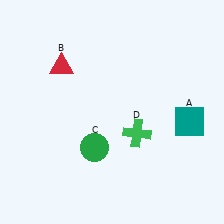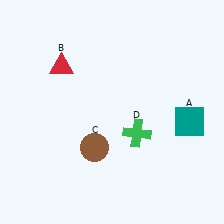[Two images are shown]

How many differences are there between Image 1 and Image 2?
There is 1 difference between the two images.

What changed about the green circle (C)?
In Image 1, C is green. In Image 2, it changed to brown.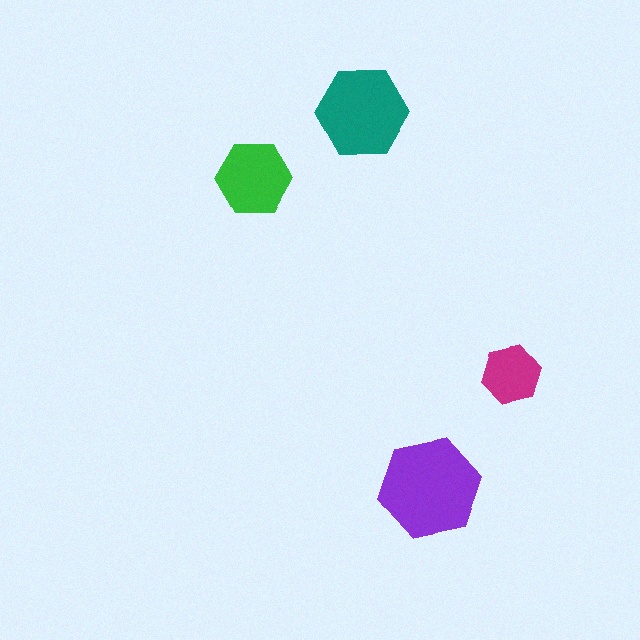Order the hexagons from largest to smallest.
the purple one, the teal one, the green one, the magenta one.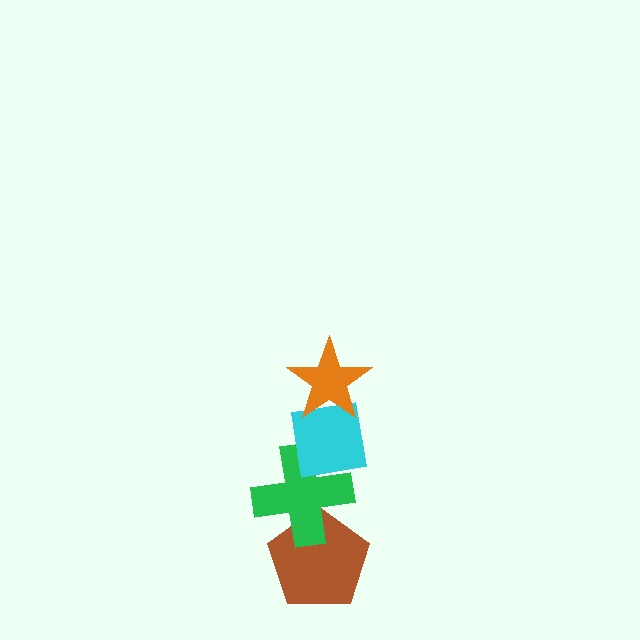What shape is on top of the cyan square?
The orange star is on top of the cyan square.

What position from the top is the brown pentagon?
The brown pentagon is 4th from the top.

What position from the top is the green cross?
The green cross is 3rd from the top.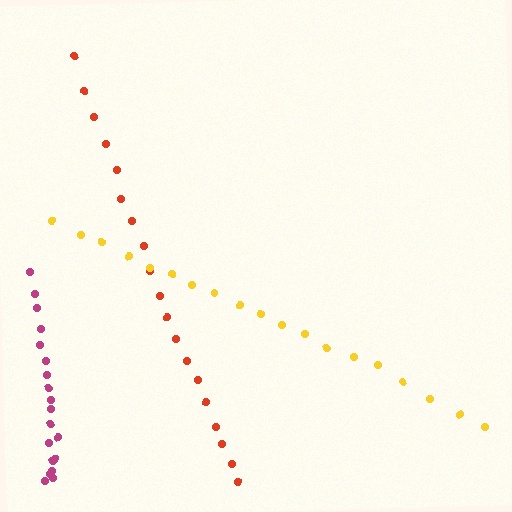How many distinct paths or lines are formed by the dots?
There are 3 distinct paths.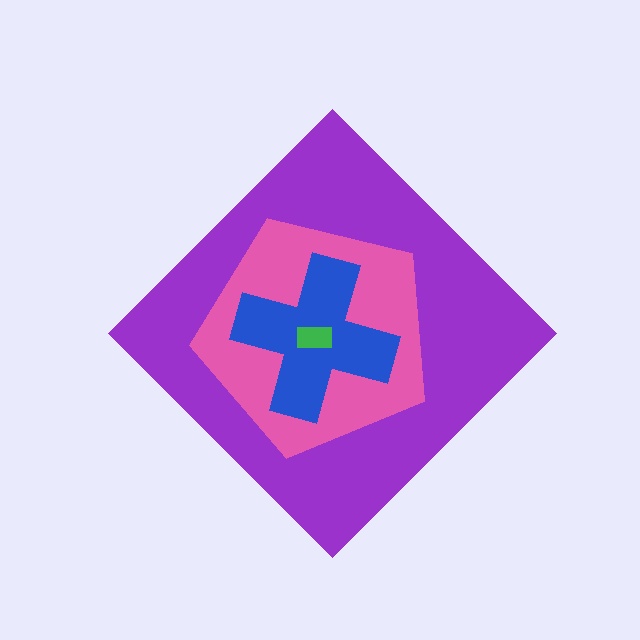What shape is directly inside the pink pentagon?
The blue cross.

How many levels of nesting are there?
4.